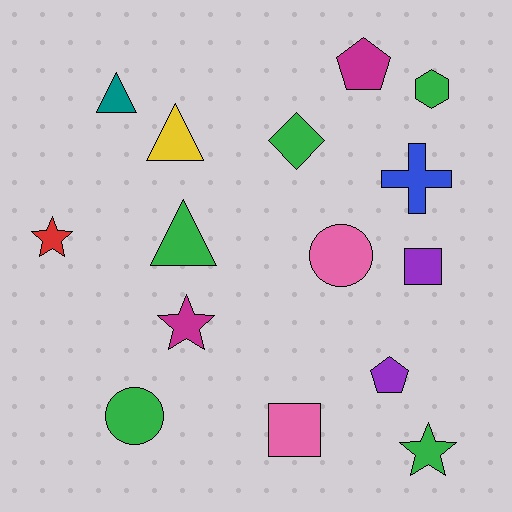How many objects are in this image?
There are 15 objects.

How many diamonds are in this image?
There is 1 diamond.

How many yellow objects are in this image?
There is 1 yellow object.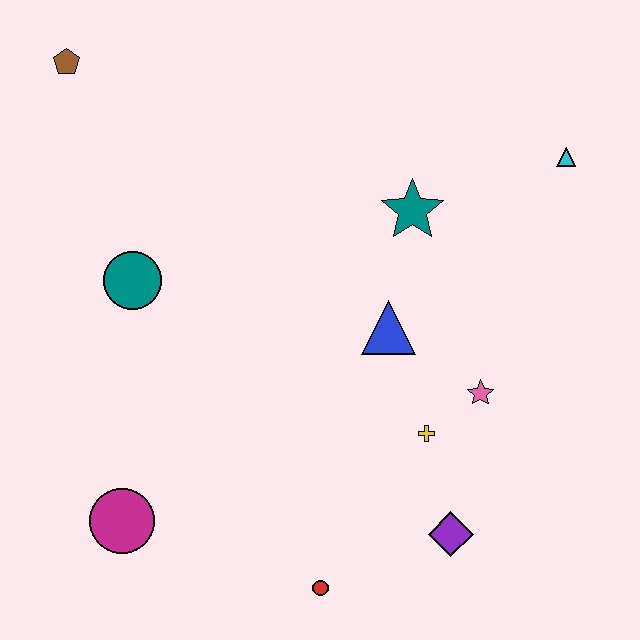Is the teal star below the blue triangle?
No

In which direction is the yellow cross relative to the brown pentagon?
The yellow cross is below the brown pentagon.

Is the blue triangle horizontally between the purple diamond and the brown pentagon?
Yes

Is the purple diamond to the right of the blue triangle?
Yes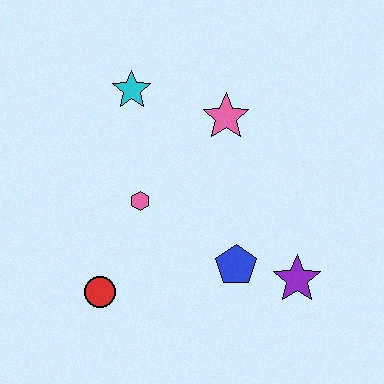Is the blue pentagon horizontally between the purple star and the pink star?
Yes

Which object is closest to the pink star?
The cyan star is closest to the pink star.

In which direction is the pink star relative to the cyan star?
The pink star is to the right of the cyan star.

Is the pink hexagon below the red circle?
No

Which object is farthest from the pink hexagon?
The purple star is farthest from the pink hexagon.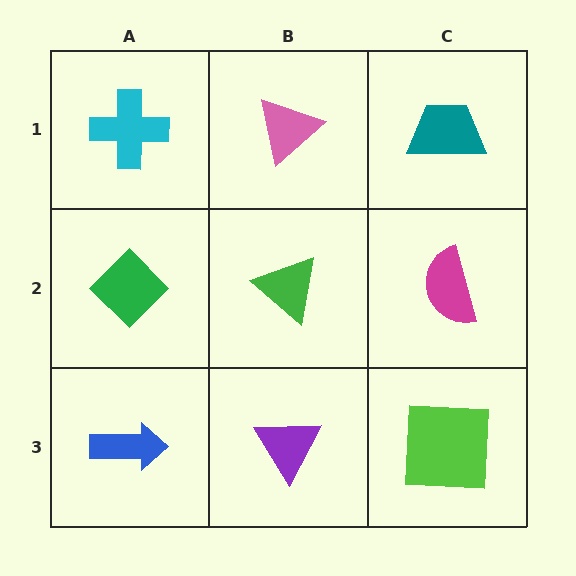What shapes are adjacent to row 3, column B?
A green triangle (row 2, column B), a blue arrow (row 3, column A), a lime square (row 3, column C).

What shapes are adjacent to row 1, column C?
A magenta semicircle (row 2, column C), a pink triangle (row 1, column B).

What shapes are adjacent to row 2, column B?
A pink triangle (row 1, column B), a purple triangle (row 3, column B), a green diamond (row 2, column A), a magenta semicircle (row 2, column C).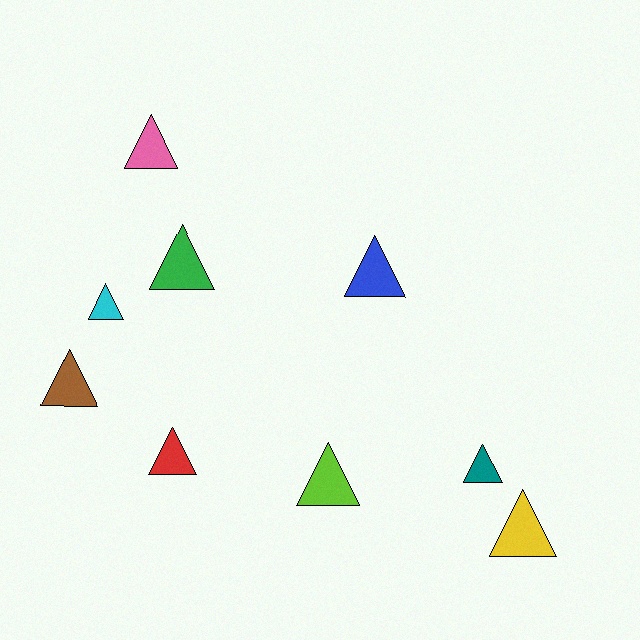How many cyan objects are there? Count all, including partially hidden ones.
There is 1 cyan object.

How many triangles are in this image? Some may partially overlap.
There are 9 triangles.